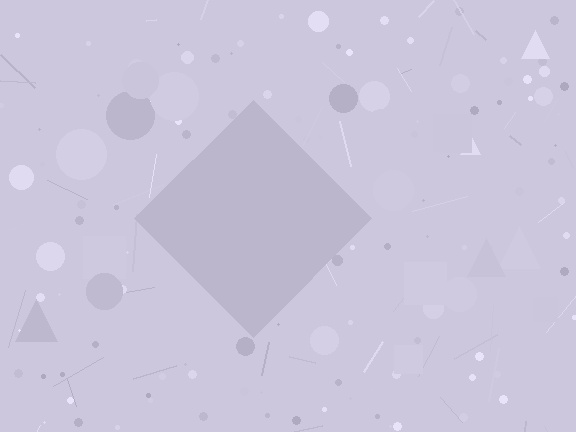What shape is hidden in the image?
A diamond is hidden in the image.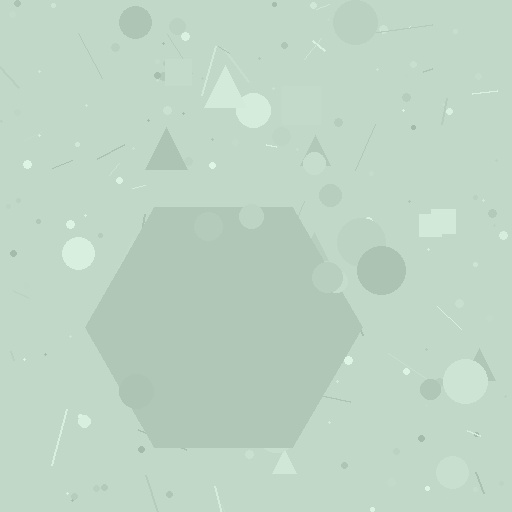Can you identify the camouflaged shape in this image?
The camouflaged shape is a hexagon.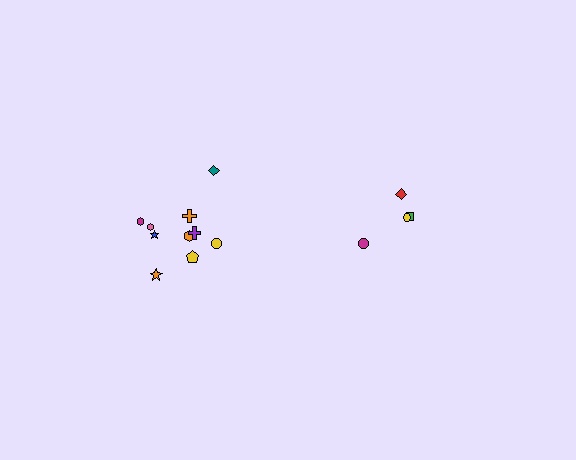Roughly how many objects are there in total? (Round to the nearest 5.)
Roughly 15 objects in total.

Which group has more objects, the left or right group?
The left group.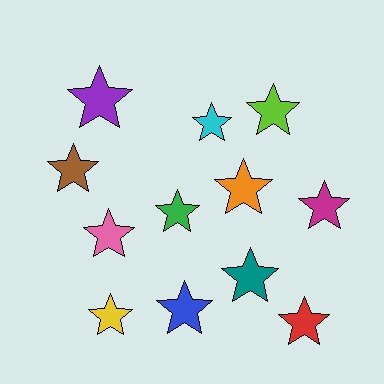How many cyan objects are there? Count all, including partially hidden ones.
There is 1 cyan object.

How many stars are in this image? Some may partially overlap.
There are 12 stars.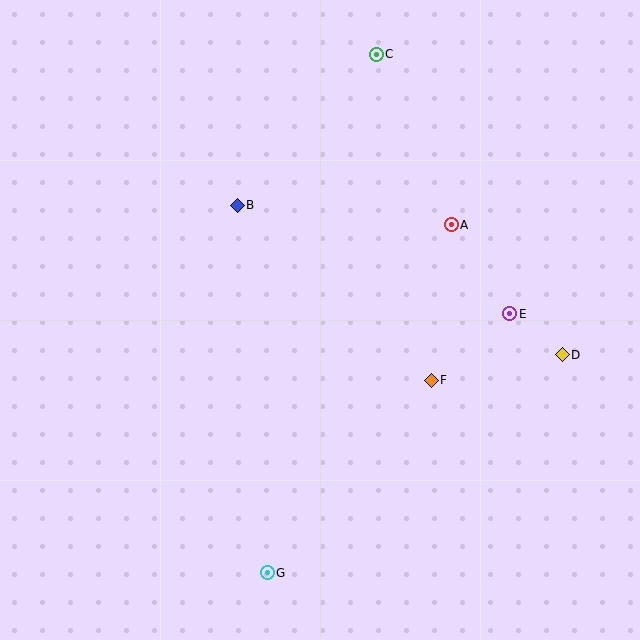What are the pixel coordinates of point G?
Point G is at (267, 573).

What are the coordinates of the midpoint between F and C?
The midpoint between F and C is at (404, 217).